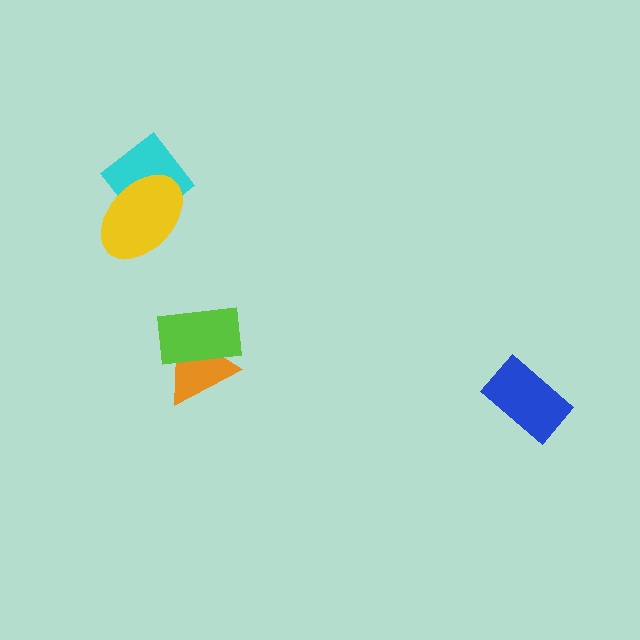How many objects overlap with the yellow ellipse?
1 object overlaps with the yellow ellipse.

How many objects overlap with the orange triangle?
1 object overlaps with the orange triangle.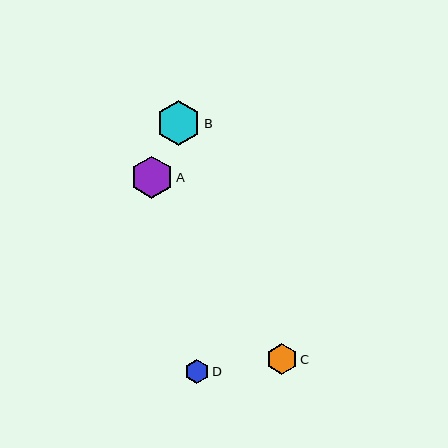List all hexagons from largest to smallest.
From largest to smallest: B, A, C, D.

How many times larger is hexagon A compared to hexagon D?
Hexagon A is approximately 1.8 times the size of hexagon D.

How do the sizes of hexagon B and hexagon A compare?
Hexagon B and hexagon A are approximately the same size.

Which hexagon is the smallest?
Hexagon D is the smallest with a size of approximately 24 pixels.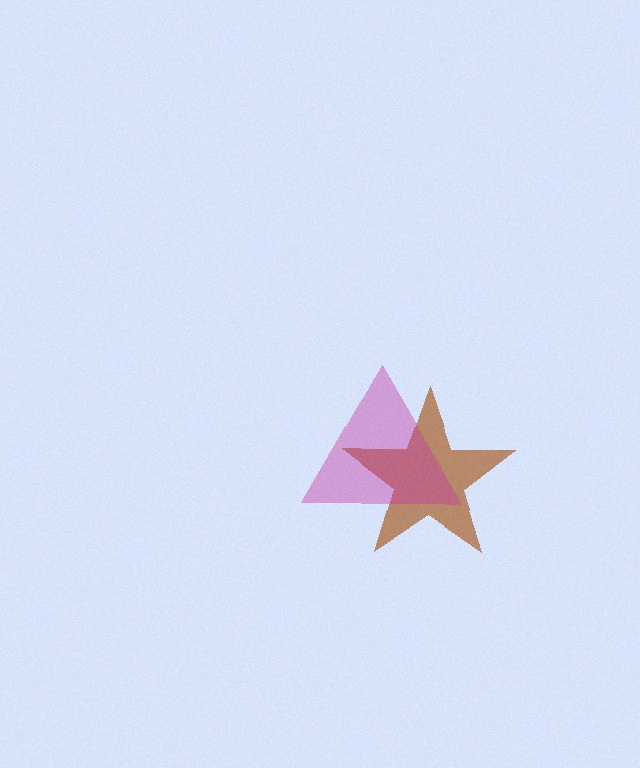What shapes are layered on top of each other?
The layered shapes are: a brown star, a magenta triangle.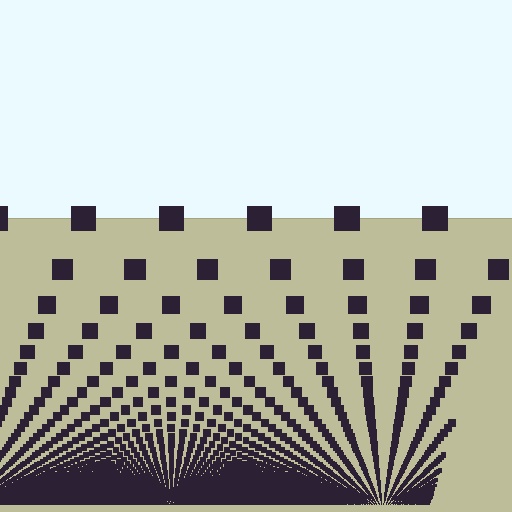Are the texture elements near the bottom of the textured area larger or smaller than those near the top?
Smaller. The gradient is inverted — elements near the bottom are smaller and denser.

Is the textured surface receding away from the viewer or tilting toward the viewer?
The surface appears to tilt toward the viewer. Texture elements get larger and sparser toward the top.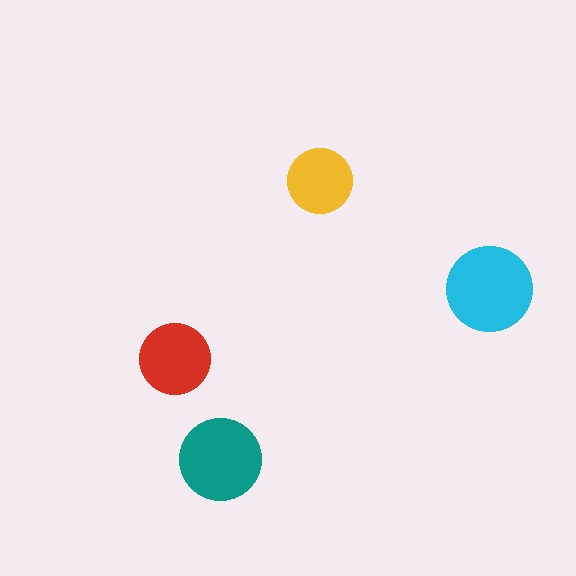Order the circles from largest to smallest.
the cyan one, the teal one, the red one, the yellow one.